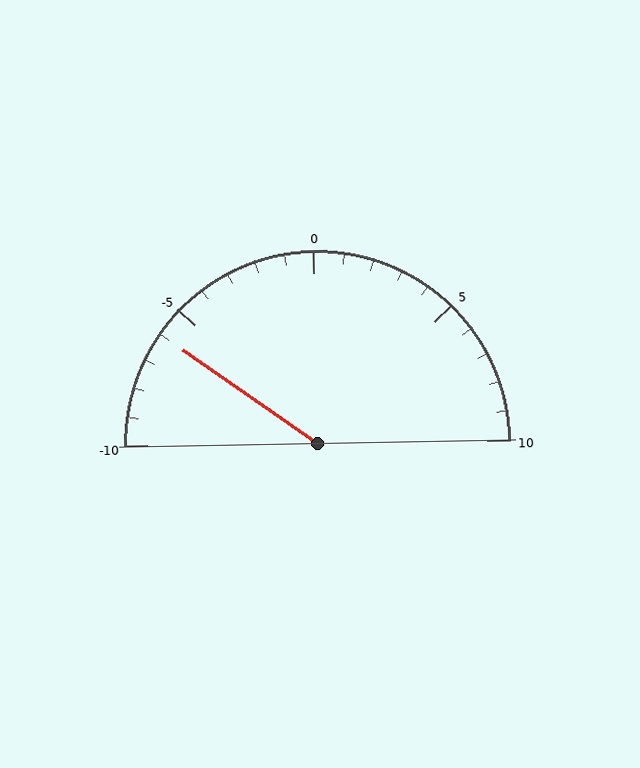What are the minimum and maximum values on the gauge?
The gauge ranges from -10 to 10.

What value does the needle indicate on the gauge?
The needle indicates approximately -6.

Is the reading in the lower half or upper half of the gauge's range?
The reading is in the lower half of the range (-10 to 10).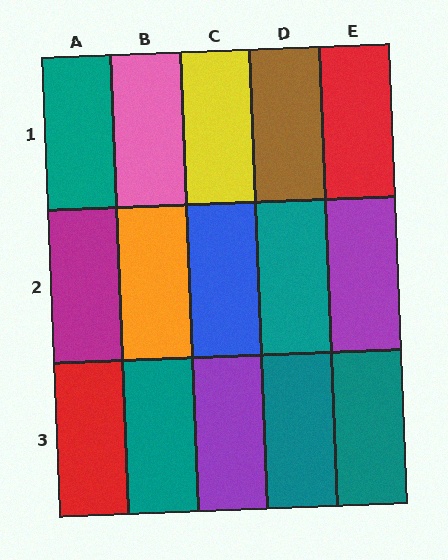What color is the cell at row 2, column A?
Magenta.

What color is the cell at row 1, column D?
Brown.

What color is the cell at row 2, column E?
Purple.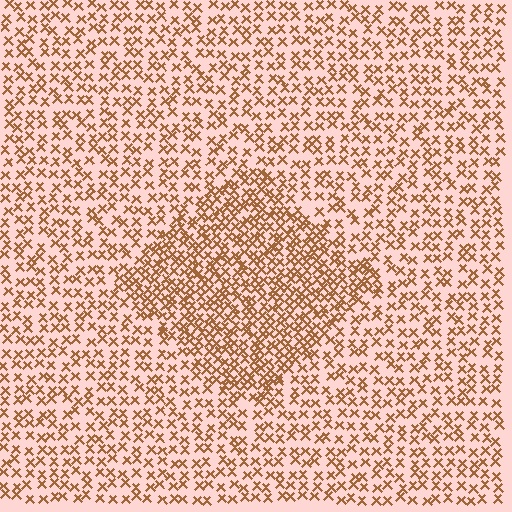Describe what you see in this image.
The image contains small brown elements arranged at two different densities. A diamond-shaped region is visible where the elements are more densely packed than the surrounding area.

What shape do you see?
I see a diamond.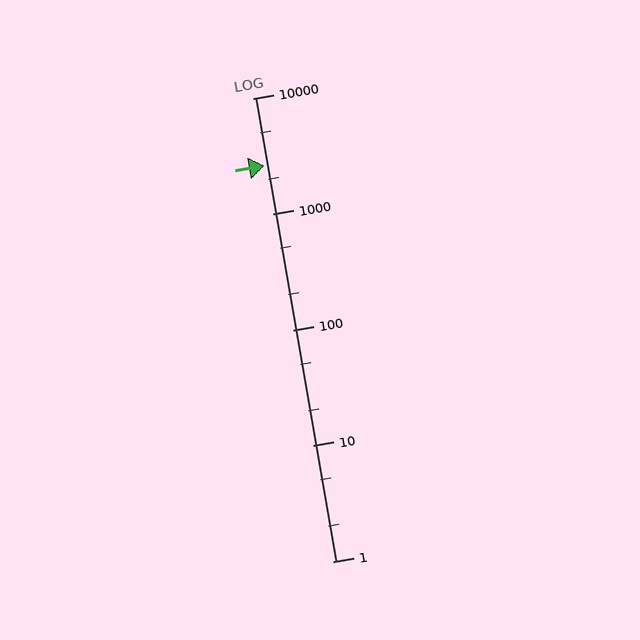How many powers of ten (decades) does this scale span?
The scale spans 4 decades, from 1 to 10000.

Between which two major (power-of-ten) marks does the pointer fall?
The pointer is between 1000 and 10000.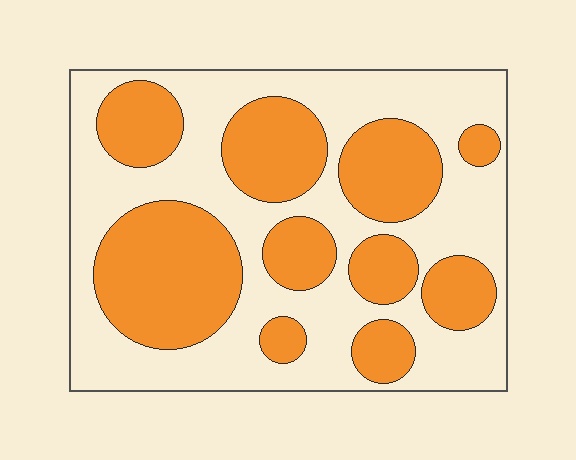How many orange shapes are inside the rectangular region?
10.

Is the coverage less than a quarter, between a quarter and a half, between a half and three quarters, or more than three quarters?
Between a quarter and a half.